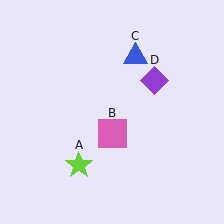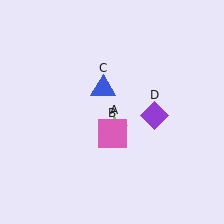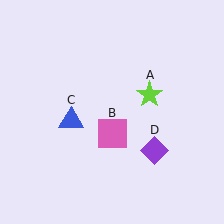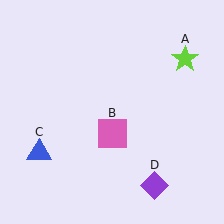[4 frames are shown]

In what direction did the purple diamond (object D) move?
The purple diamond (object D) moved down.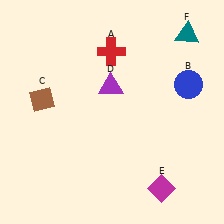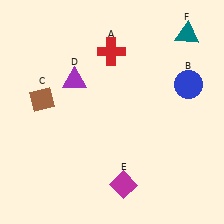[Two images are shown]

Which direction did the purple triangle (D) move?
The purple triangle (D) moved left.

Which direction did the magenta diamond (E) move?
The magenta diamond (E) moved left.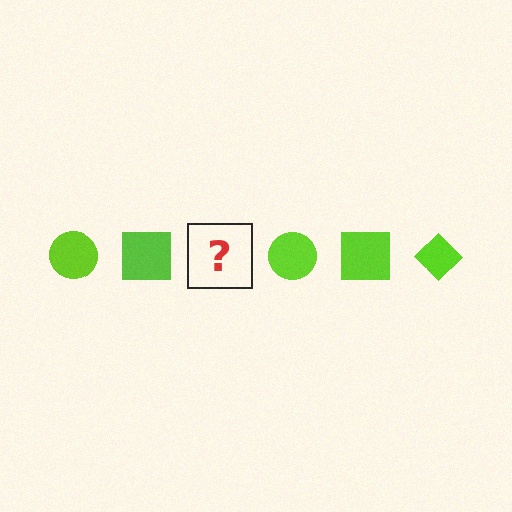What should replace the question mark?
The question mark should be replaced with a lime diamond.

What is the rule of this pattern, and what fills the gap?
The rule is that the pattern cycles through circle, square, diamond shapes in lime. The gap should be filled with a lime diamond.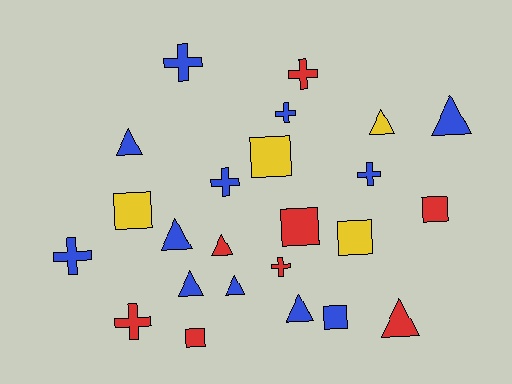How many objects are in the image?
There are 24 objects.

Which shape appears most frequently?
Triangle, with 9 objects.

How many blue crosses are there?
There are 5 blue crosses.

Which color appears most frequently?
Blue, with 12 objects.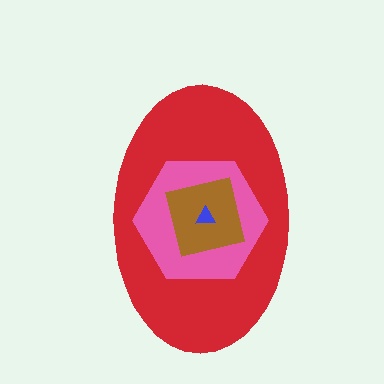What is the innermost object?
The blue triangle.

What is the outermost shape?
The red ellipse.